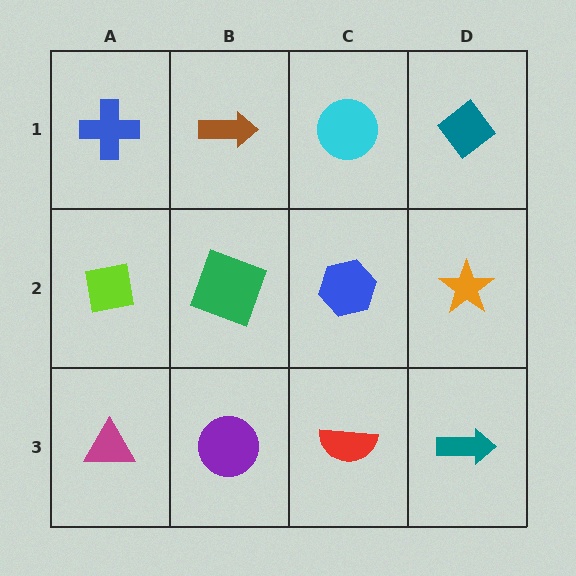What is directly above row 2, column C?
A cyan circle.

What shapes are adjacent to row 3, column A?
A lime square (row 2, column A), a purple circle (row 3, column B).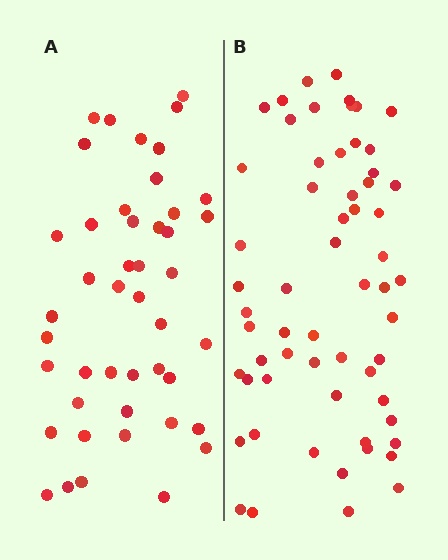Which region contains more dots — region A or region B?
Region B (the right region) has more dots.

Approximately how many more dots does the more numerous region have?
Region B has approximately 15 more dots than region A.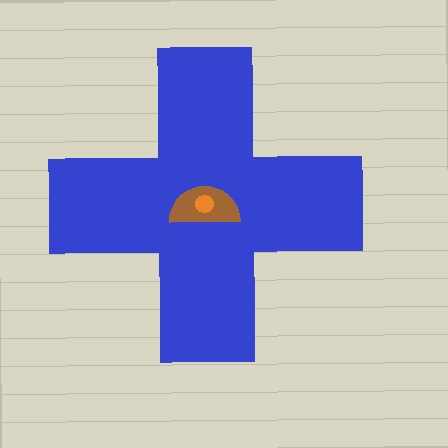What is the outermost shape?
The blue cross.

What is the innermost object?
The orange circle.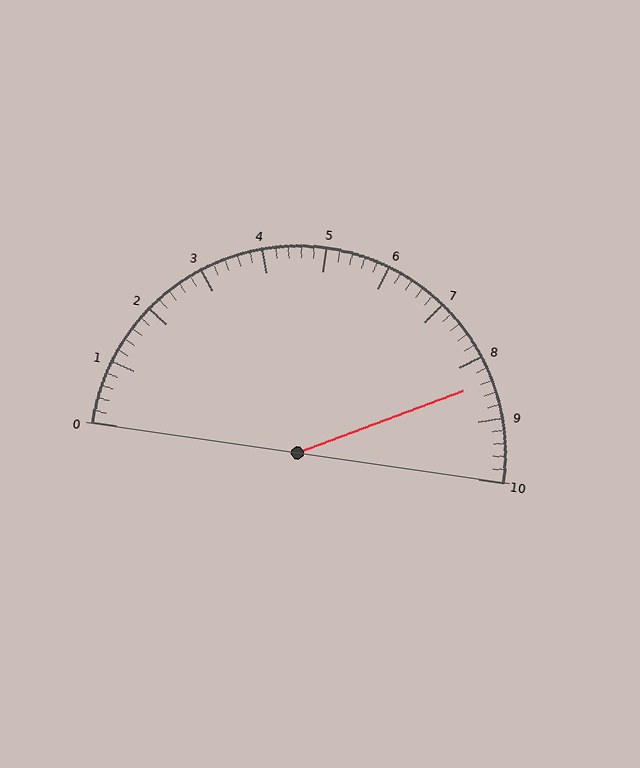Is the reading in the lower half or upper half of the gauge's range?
The reading is in the upper half of the range (0 to 10).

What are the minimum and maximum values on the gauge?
The gauge ranges from 0 to 10.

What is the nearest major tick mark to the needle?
The nearest major tick mark is 8.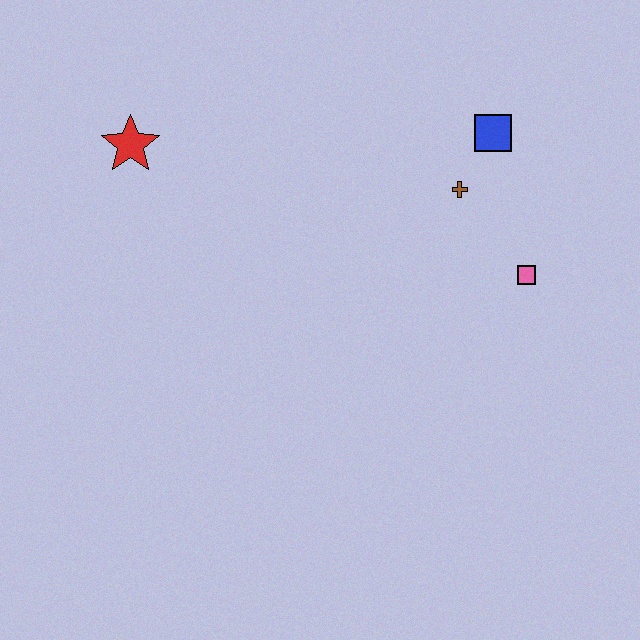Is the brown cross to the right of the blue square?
No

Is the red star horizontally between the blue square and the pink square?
No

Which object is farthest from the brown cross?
The red star is farthest from the brown cross.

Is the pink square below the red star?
Yes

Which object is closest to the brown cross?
The blue square is closest to the brown cross.